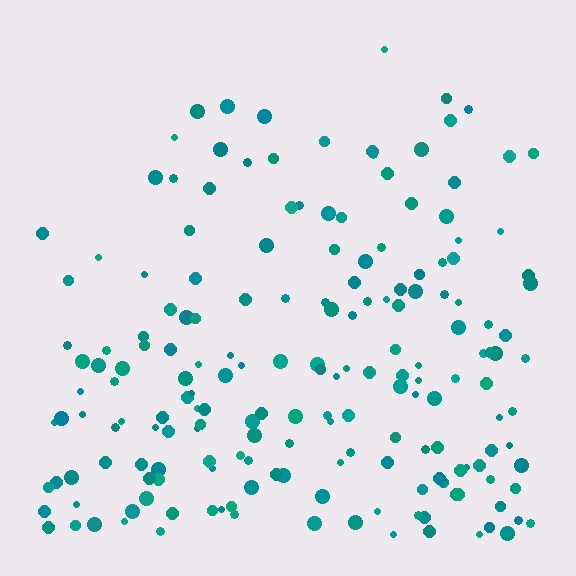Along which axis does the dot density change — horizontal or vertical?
Vertical.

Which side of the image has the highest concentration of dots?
The bottom.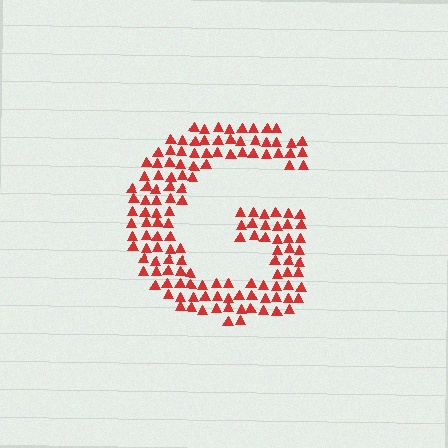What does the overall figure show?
The overall figure shows the letter G.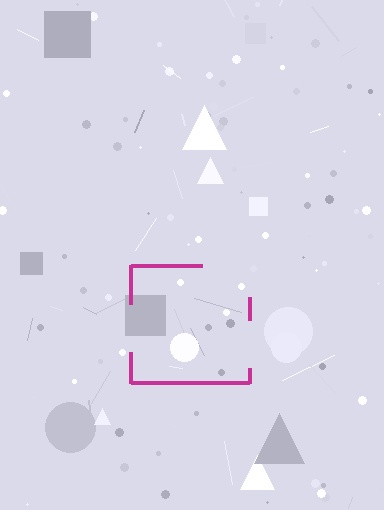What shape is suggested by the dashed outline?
The dashed outline suggests a square.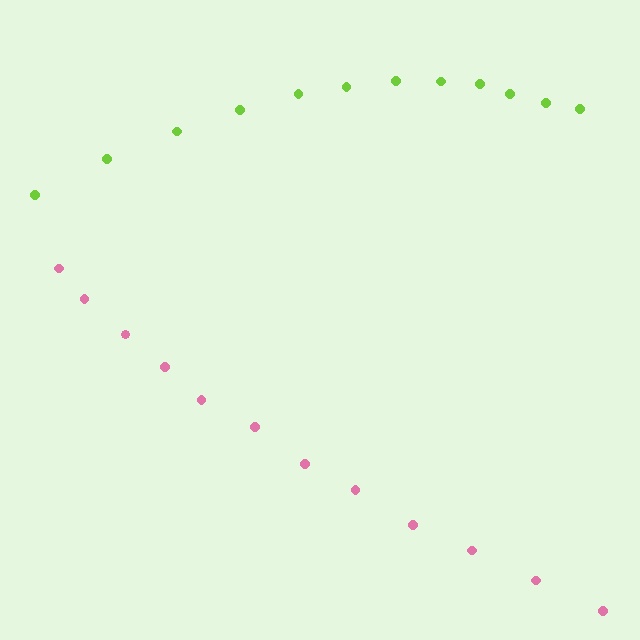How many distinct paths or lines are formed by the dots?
There are 2 distinct paths.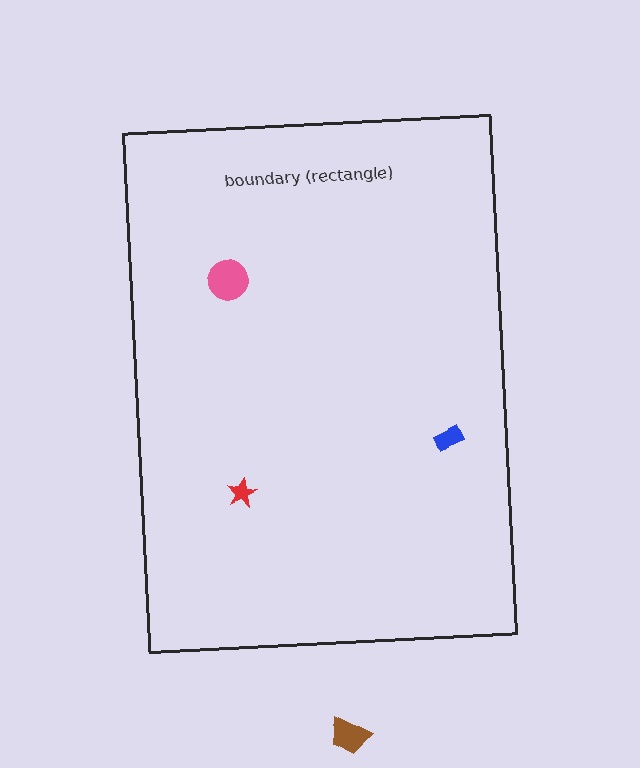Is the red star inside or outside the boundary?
Inside.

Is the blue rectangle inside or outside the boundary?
Inside.